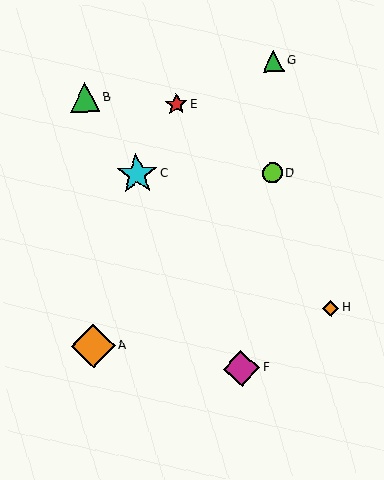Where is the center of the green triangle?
The center of the green triangle is at (85, 97).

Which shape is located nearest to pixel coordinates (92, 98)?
The green triangle (labeled B) at (85, 97) is nearest to that location.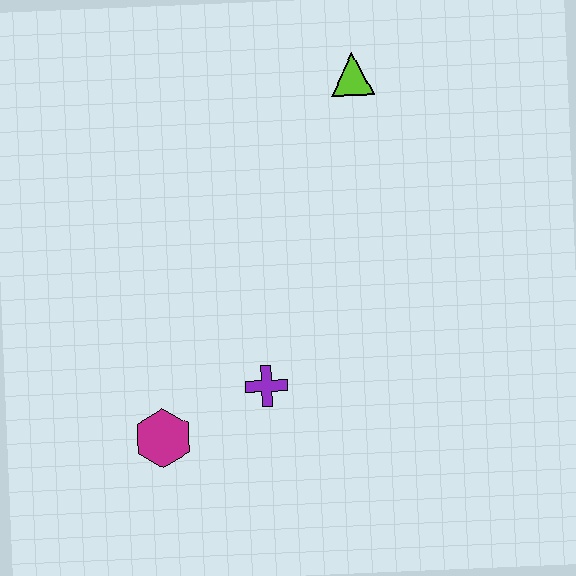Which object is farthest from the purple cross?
The lime triangle is farthest from the purple cross.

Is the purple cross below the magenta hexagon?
No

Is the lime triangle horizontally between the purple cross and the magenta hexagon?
No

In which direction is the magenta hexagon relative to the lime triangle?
The magenta hexagon is below the lime triangle.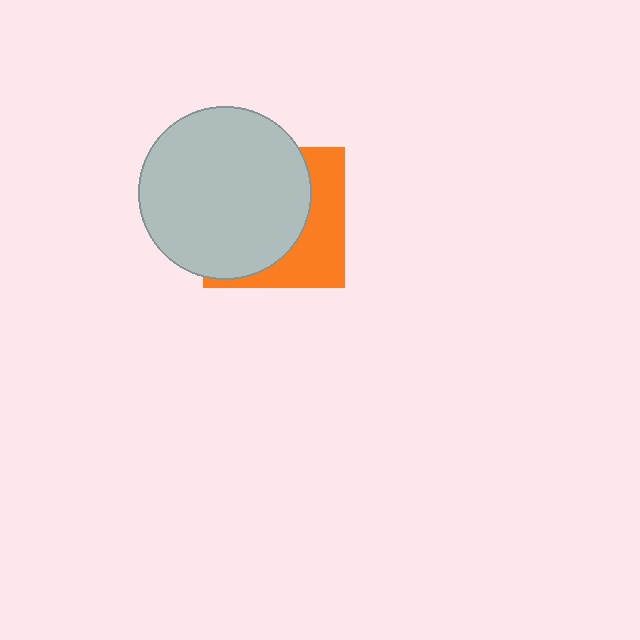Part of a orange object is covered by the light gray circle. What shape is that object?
It is a square.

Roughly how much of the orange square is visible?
A small part of it is visible (roughly 37%).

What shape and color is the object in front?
The object in front is a light gray circle.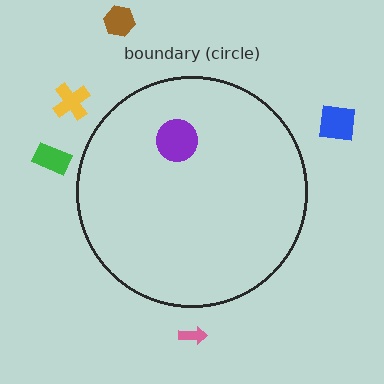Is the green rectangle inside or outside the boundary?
Outside.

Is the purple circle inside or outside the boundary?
Inside.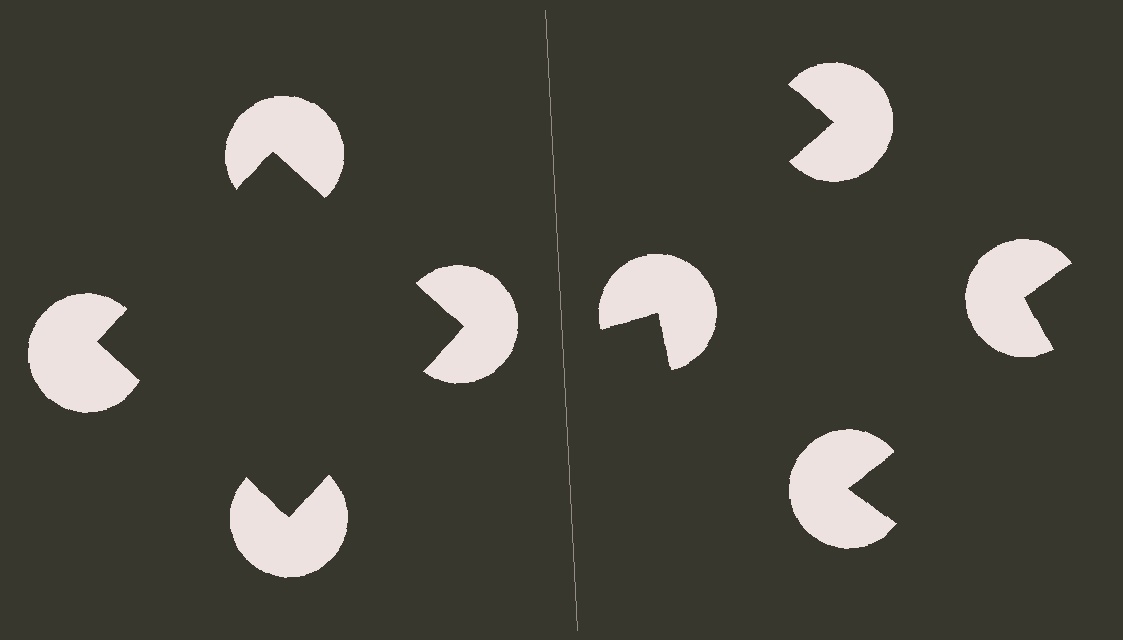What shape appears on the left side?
An illusory square.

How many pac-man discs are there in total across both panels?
8 — 4 on each side.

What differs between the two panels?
The pac-man discs are positioned identically on both sides; only the wedge orientations differ. On the left they align to a square; on the right they are misaligned.